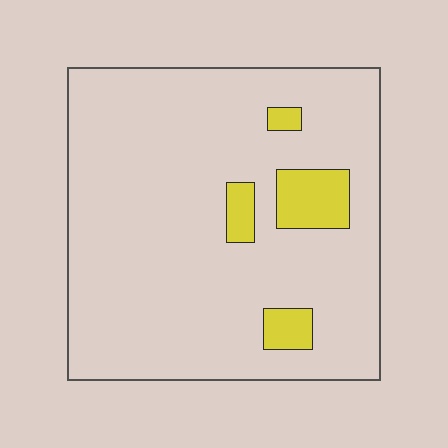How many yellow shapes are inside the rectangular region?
4.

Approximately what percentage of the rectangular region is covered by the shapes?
Approximately 10%.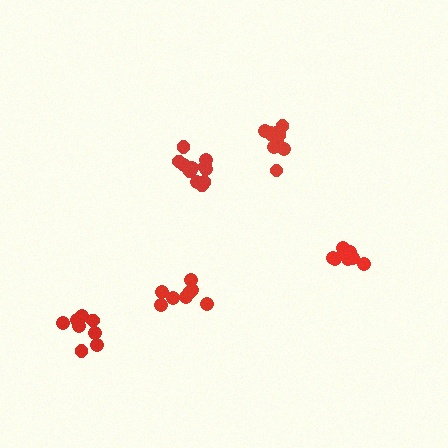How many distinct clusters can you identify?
There are 5 distinct clusters.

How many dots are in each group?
Group 1: 8 dots, Group 2: 11 dots, Group 3: 8 dots, Group 4: 10 dots, Group 5: 8 dots (45 total).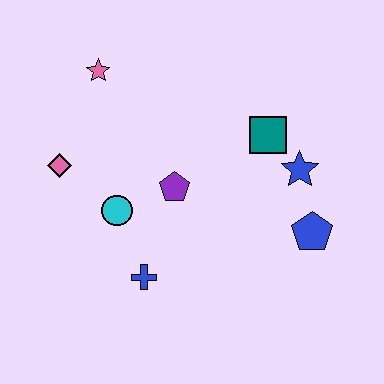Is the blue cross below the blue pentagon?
Yes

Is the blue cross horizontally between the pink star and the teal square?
Yes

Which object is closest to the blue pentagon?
The blue star is closest to the blue pentagon.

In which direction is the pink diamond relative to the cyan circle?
The pink diamond is to the left of the cyan circle.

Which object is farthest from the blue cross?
The pink star is farthest from the blue cross.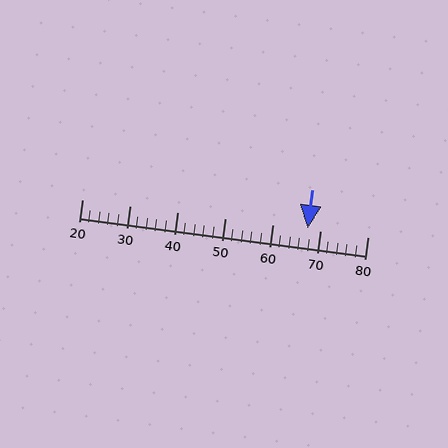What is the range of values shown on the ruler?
The ruler shows values from 20 to 80.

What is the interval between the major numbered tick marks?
The major tick marks are spaced 10 units apart.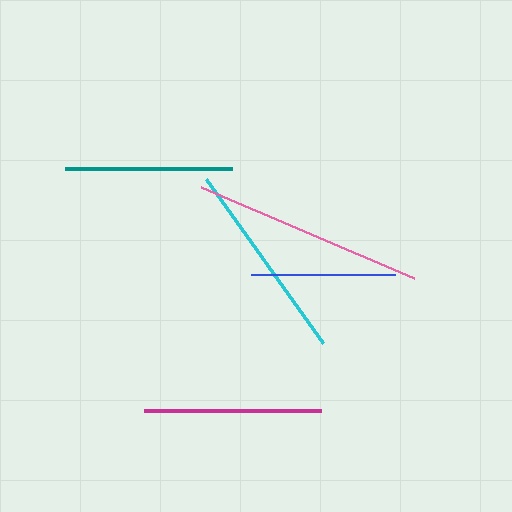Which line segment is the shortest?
The blue line is the shortest at approximately 144 pixels.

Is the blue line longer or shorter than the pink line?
The pink line is longer than the blue line.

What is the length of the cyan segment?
The cyan segment is approximately 201 pixels long.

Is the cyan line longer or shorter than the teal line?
The cyan line is longer than the teal line.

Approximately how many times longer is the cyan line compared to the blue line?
The cyan line is approximately 1.4 times the length of the blue line.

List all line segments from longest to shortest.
From longest to shortest: pink, cyan, magenta, teal, blue.